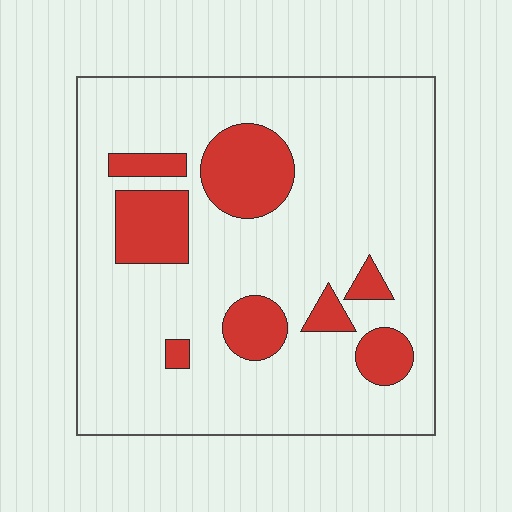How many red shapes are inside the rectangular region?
8.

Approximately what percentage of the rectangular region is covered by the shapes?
Approximately 20%.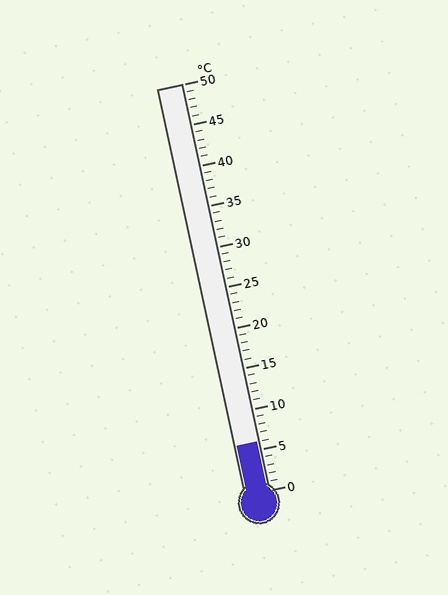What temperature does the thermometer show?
The thermometer shows approximately 6°C.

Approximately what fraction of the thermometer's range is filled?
The thermometer is filled to approximately 10% of its range.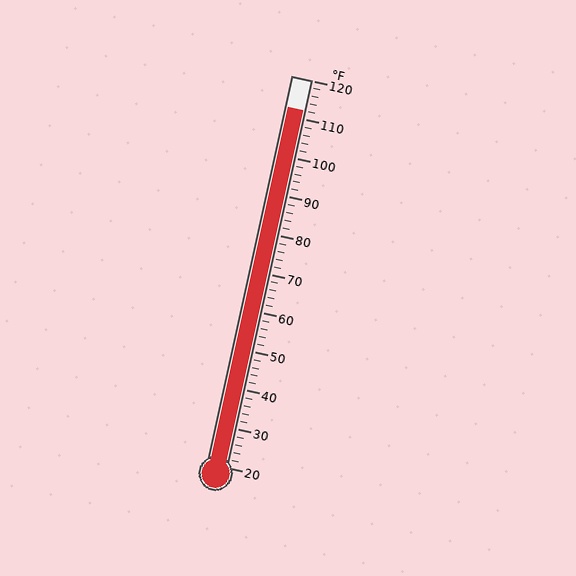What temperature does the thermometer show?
The thermometer shows approximately 112°F.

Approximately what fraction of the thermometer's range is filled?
The thermometer is filled to approximately 90% of its range.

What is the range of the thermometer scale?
The thermometer scale ranges from 20°F to 120°F.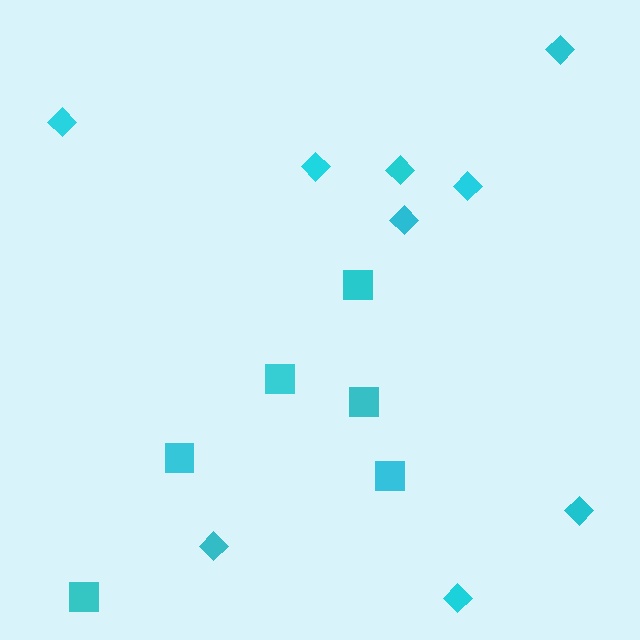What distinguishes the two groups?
There are 2 groups: one group of squares (6) and one group of diamonds (9).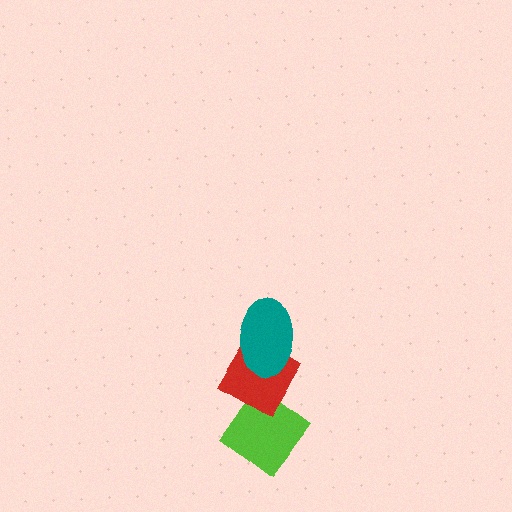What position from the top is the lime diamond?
The lime diamond is 3rd from the top.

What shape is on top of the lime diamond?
The red diamond is on top of the lime diamond.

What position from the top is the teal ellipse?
The teal ellipse is 1st from the top.